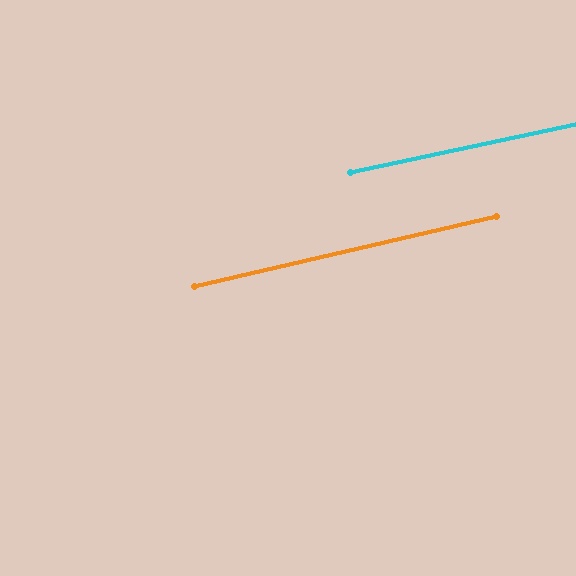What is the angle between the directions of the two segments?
Approximately 1 degree.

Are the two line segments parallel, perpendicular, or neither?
Parallel — their directions differ by only 1.0°.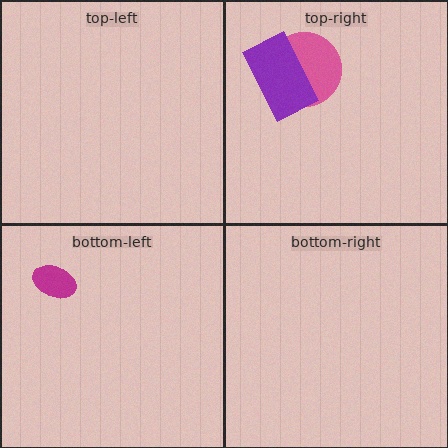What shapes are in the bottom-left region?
The magenta ellipse.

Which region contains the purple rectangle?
The top-right region.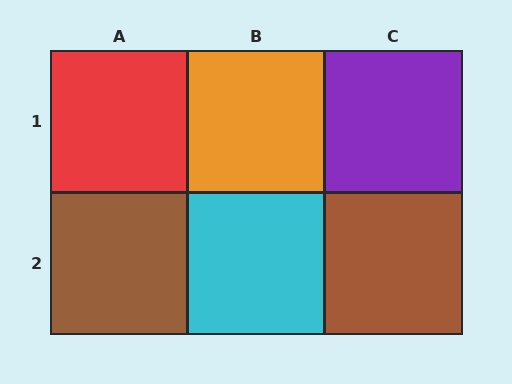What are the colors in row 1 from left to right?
Red, orange, purple.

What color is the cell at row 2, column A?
Brown.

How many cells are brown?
2 cells are brown.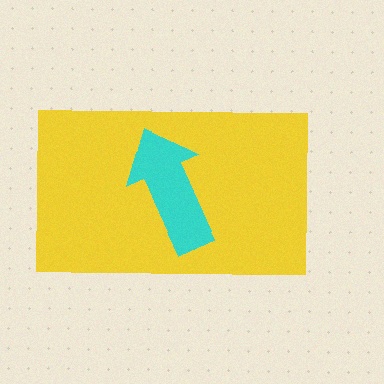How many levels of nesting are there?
2.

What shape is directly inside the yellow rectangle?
The cyan arrow.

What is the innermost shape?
The cyan arrow.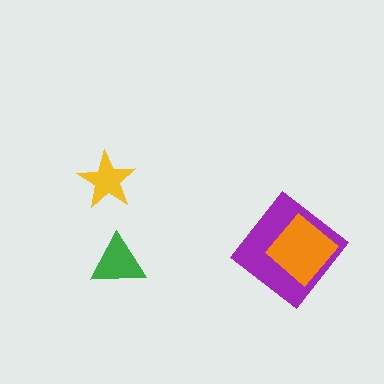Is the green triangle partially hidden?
No, no other shape covers it.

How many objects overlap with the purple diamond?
1 object overlaps with the purple diamond.